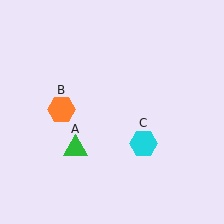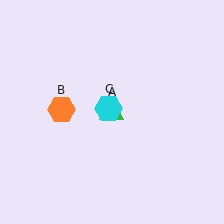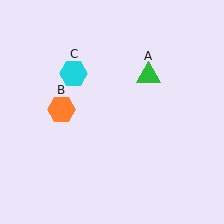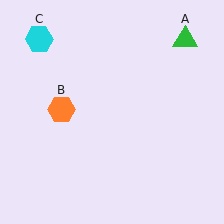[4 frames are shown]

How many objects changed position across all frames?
2 objects changed position: green triangle (object A), cyan hexagon (object C).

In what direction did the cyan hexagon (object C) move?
The cyan hexagon (object C) moved up and to the left.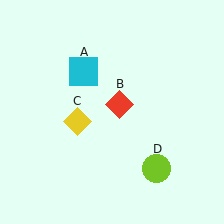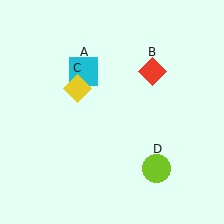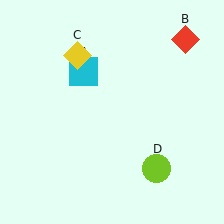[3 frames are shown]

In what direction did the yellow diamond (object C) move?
The yellow diamond (object C) moved up.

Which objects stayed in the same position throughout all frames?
Cyan square (object A) and lime circle (object D) remained stationary.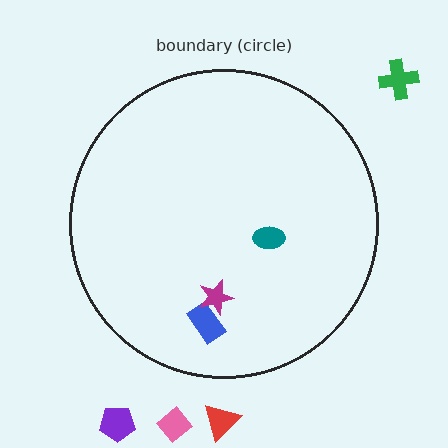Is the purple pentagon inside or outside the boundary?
Outside.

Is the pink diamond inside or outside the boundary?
Outside.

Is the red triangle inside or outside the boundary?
Outside.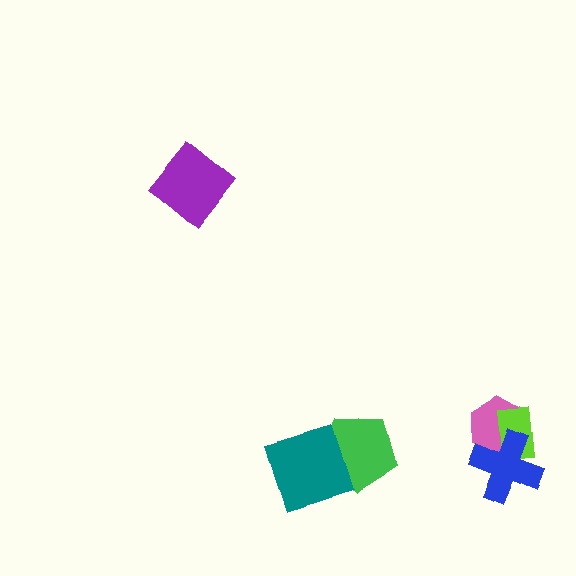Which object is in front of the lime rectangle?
The blue cross is in front of the lime rectangle.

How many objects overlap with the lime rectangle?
2 objects overlap with the lime rectangle.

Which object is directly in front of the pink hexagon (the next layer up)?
The lime rectangle is directly in front of the pink hexagon.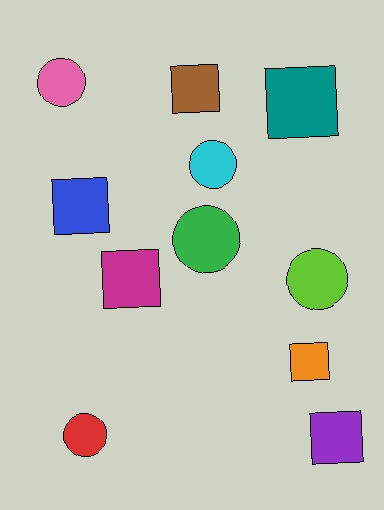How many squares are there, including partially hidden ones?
There are 6 squares.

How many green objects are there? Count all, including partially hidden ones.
There is 1 green object.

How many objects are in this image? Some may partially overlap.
There are 11 objects.